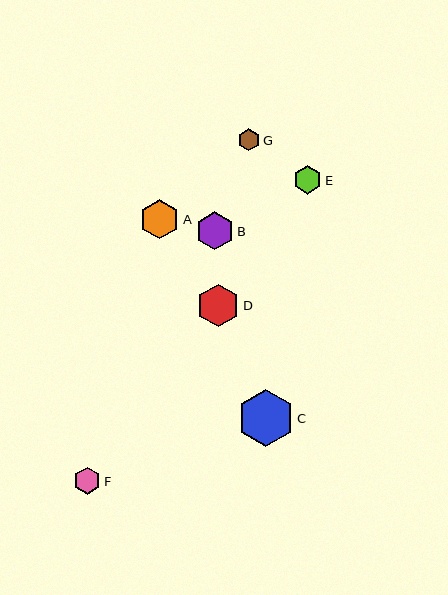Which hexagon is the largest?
Hexagon C is the largest with a size of approximately 57 pixels.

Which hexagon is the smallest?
Hexagon G is the smallest with a size of approximately 22 pixels.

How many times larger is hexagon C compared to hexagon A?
Hexagon C is approximately 1.5 times the size of hexagon A.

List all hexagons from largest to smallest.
From largest to smallest: C, D, A, B, E, F, G.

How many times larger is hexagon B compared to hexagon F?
Hexagon B is approximately 1.4 times the size of hexagon F.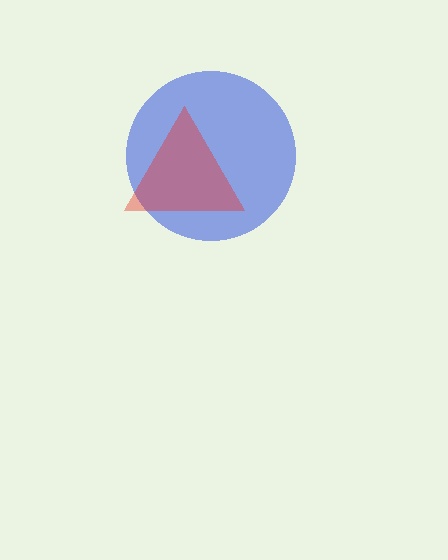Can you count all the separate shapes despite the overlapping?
Yes, there are 2 separate shapes.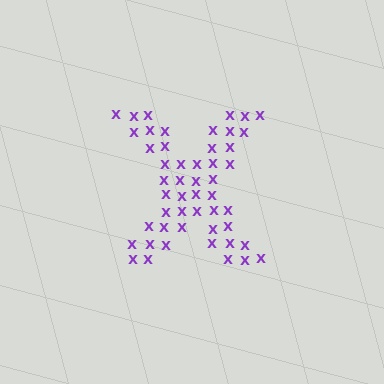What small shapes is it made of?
It is made of small letter X's.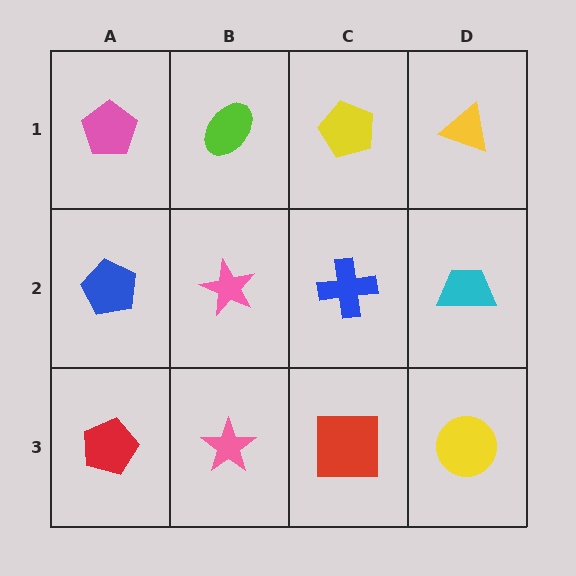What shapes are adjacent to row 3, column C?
A blue cross (row 2, column C), a pink star (row 3, column B), a yellow circle (row 3, column D).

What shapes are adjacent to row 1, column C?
A blue cross (row 2, column C), a lime ellipse (row 1, column B), a yellow triangle (row 1, column D).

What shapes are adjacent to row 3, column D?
A cyan trapezoid (row 2, column D), a red square (row 3, column C).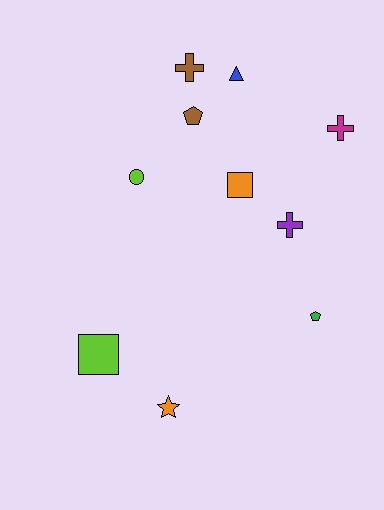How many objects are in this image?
There are 10 objects.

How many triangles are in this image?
There is 1 triangle.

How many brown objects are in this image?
There are 2 brown objects.